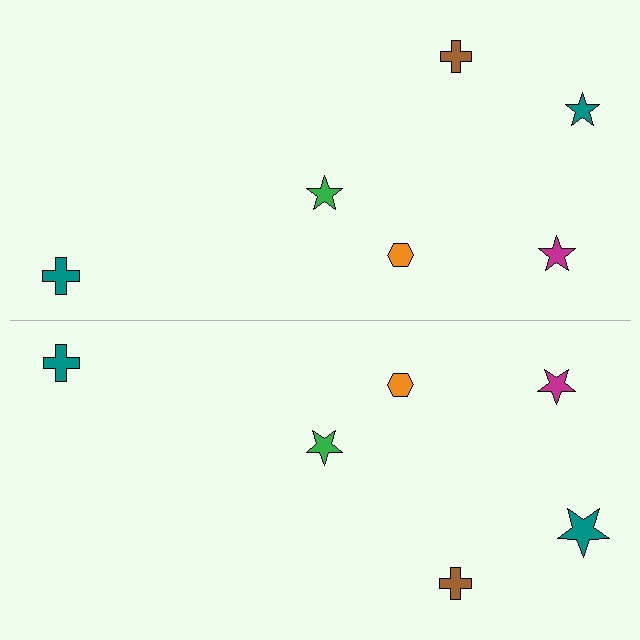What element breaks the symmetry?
The teal star on the bottom side has a different size than its mirror counterpart.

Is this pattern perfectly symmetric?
No, the pattern is not perfectly symmetric. The teal star on the bottom side has a different size than its mirror counterpart.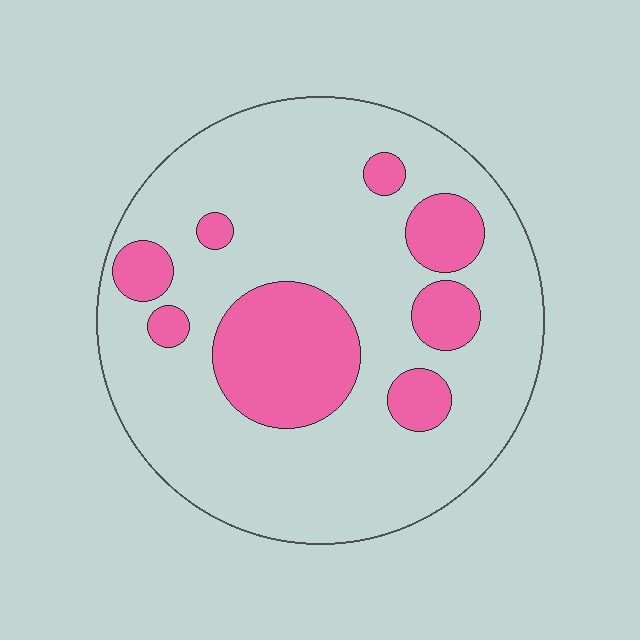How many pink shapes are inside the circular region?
8.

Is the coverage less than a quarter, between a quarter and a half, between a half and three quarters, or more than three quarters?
Less than a quarter.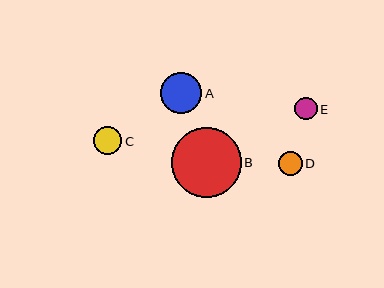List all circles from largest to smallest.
From largest to smallest: B, A, C, D, E.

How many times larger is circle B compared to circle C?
Circle B is approximately 2.4 times the size of circle C.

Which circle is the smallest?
Circle E is the smallest with a size of approximately 22 pixels.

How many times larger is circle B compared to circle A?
Circle B is approximately 1.7 times the size of circle A.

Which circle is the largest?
Circle B is the largest with a size of approximately 70 pixels.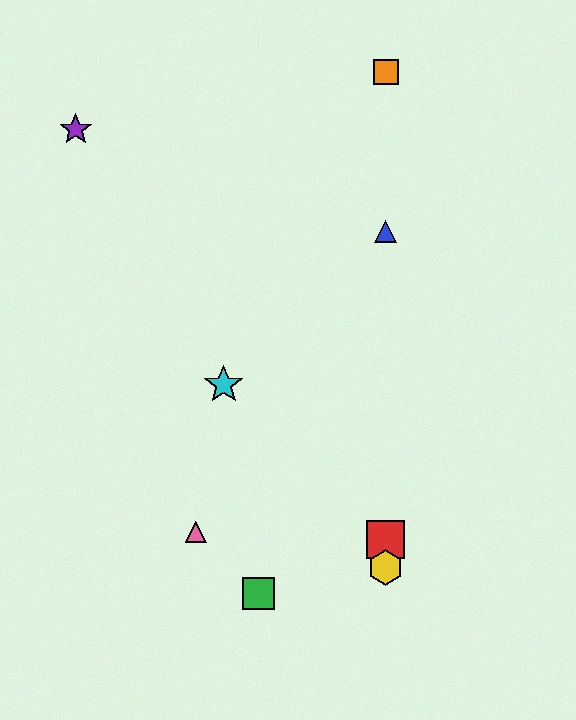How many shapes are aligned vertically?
4 shapes (the red square, the blue triangle, the yellow hexagon, the orange square) are aligned vertically.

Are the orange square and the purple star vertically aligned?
No, the orange square is at x≈386 and the purple star is at x≈76.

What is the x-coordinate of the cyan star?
The cyan star is at x≈224.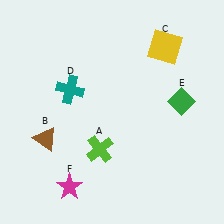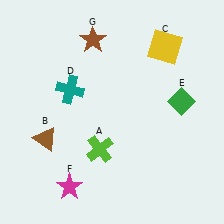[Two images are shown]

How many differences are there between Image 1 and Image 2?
There is 1 difference between the two images.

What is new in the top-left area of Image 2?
A brown star (G) was added in the top-left area of Image 2.